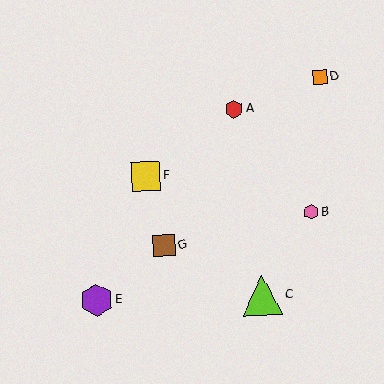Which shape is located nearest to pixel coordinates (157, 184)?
The yellow square (labeled F) at (146, 176) is nearest to that location.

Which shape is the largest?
The lime triangle (labeled C) is the largest.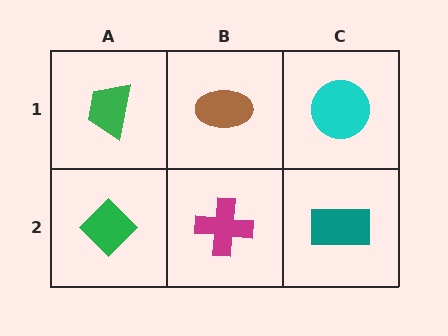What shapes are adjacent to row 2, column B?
A brown ellipse (row 1, column B), a green diamond (row 2, column A), a teal rectangle (row 2, column C).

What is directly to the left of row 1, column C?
A brown ellipse.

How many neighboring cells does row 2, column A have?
2.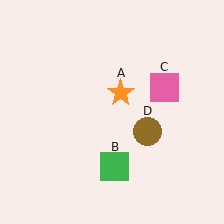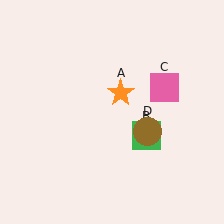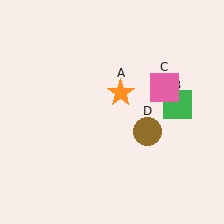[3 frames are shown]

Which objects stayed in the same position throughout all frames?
Orange star (object A) and pink square (object C) and brown circle (object D) remained stationary.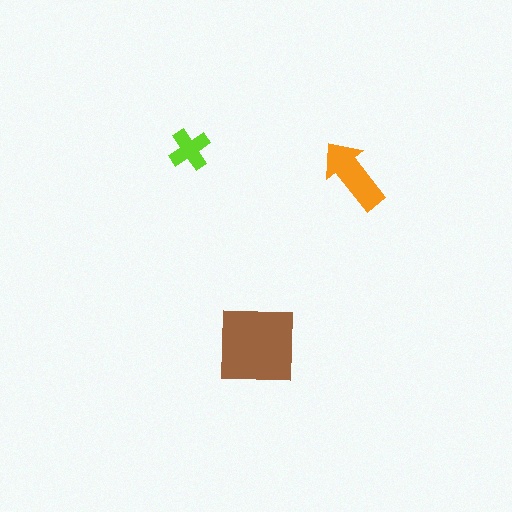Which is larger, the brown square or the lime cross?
The brown square.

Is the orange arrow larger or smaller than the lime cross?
Larger.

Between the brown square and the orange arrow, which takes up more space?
The brown square.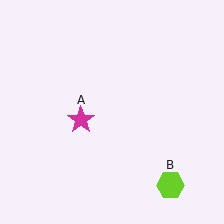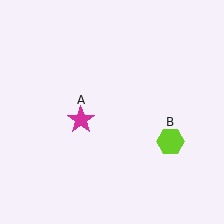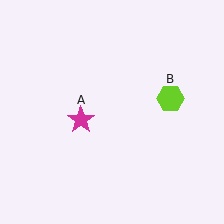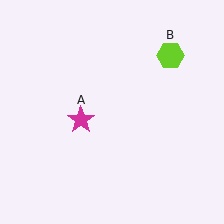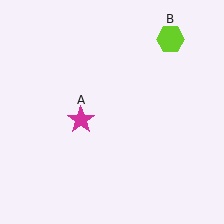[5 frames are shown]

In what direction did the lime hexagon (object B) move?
The lime hexagon (object B) moved up.